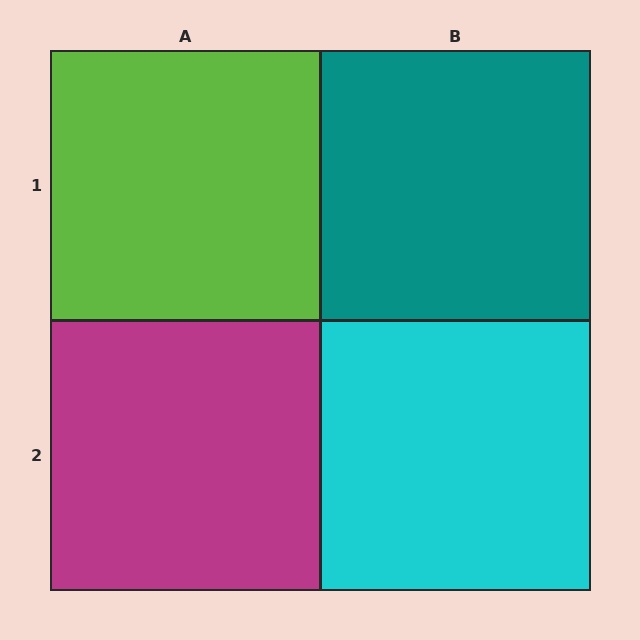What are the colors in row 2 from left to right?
Magenta, cyan.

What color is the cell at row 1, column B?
Teal.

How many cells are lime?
1 cell is lime.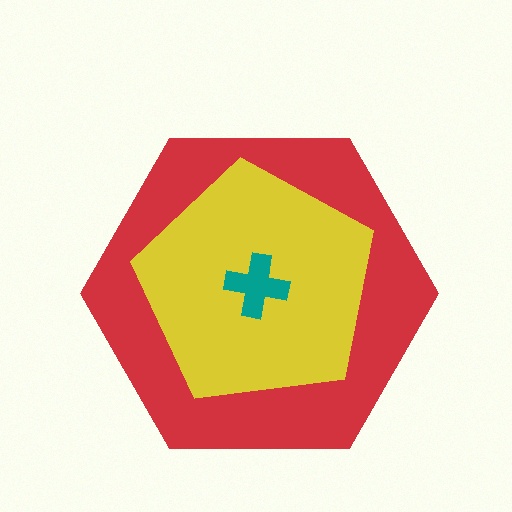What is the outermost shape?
The red hexagon.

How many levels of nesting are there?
3.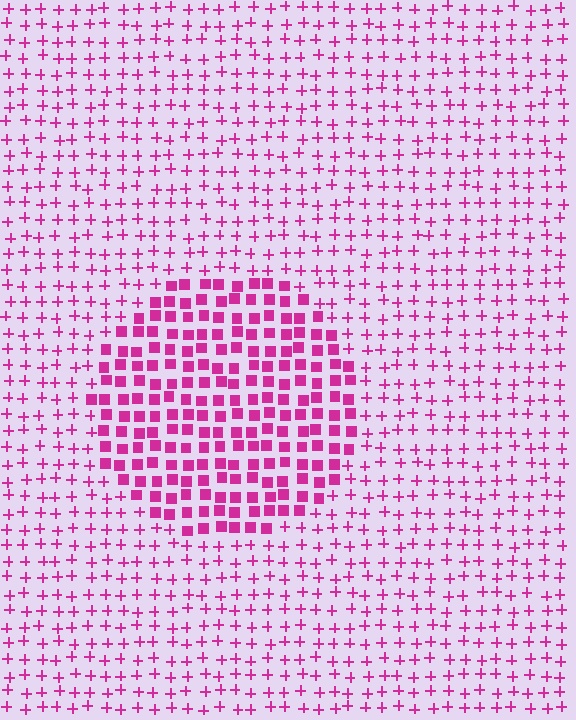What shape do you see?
I see a circle.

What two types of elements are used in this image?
The image uses squares inside the circle region and plus signs outside it.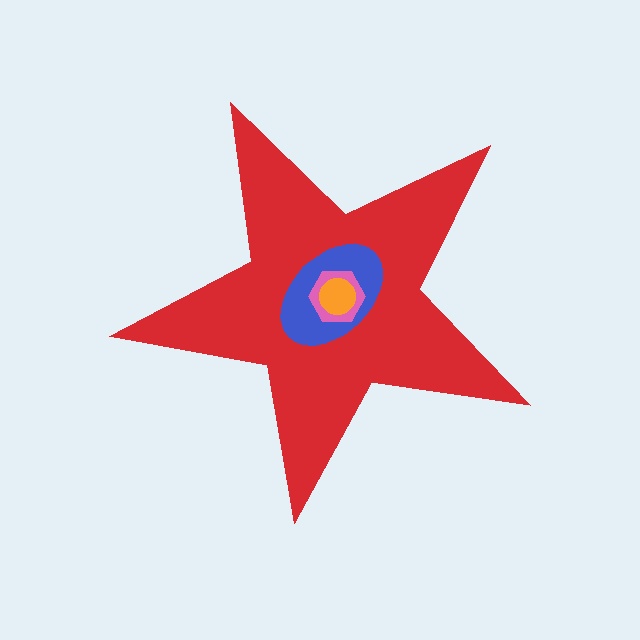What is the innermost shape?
The orange circle.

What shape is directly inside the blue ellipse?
The pink hexagon.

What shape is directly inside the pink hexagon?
The orange circle.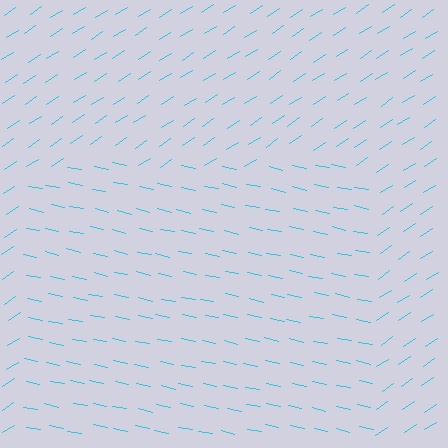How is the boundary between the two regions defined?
The boundary is defined purely by a change in line orientation (approximately 45 degrees difference). All lines are the same color and thickness.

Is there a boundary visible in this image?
Yes, there is a texture boundary formed by a change in line orientation.